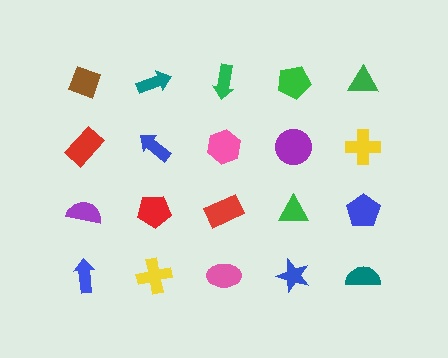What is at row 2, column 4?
A purple circle.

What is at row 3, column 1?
A purple semicircle.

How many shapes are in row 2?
5 shapes.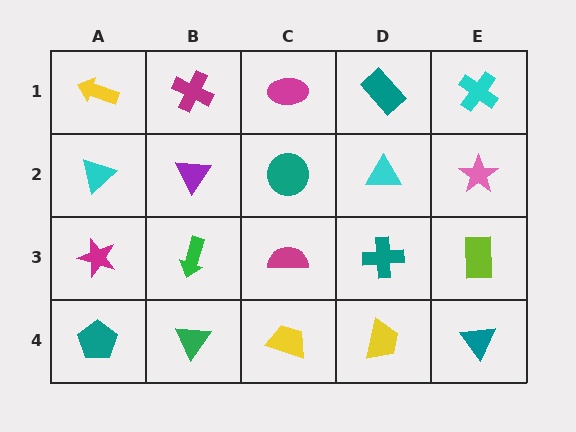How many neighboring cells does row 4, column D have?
3.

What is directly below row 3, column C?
A yellow trapezoid.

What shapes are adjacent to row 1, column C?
A teal circle (row 2, column C), a magenta cross (row 1, column B), a teal rectangle (row 1, column D).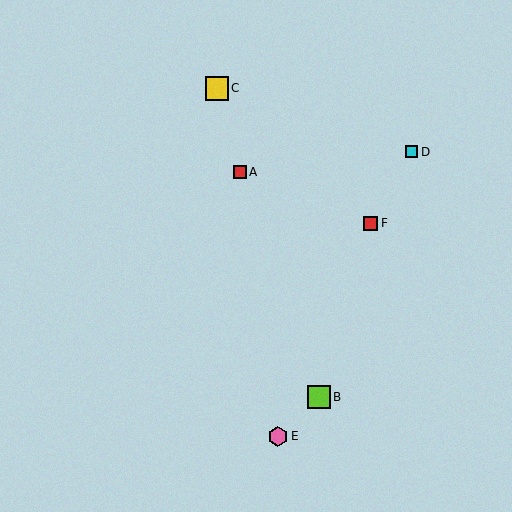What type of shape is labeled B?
Shape B is a lime square.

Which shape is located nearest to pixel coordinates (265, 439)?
The pink hexagon (labeled E) at (278, 436) is nearest to that location.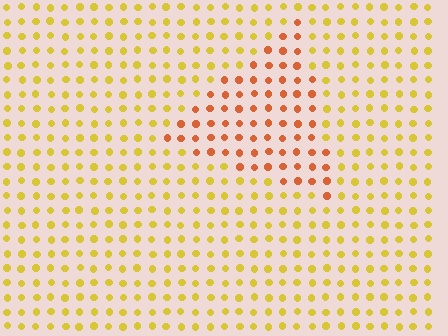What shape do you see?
I see a triangle.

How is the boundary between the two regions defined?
The boundary is defined purely by a slight shift in hue (about 37 degrees). Spacing, size, and orientation are identical on both sides.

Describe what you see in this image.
The image is filled with small yellow elements in a uniform arrangement. A triangle-shaped region is visible where the elements are tinted to a slightly different hue, forming a subtle color boundary.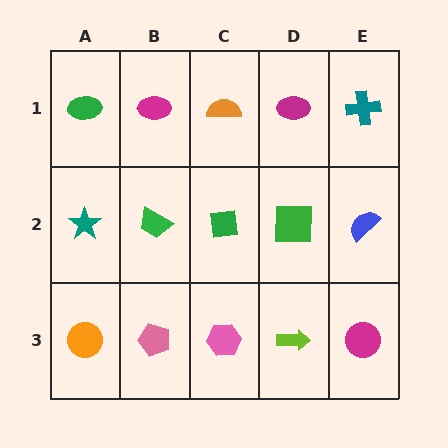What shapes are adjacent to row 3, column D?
A green square (row 2, column D), a pink hexagon (row 3, column C), a magenta circle (row 3, column E).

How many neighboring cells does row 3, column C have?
3.